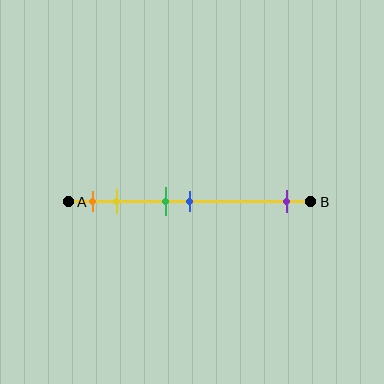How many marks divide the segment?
There are 5 marks dividing the segment.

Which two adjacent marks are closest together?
The green and blue marks are the closest adjacent pair.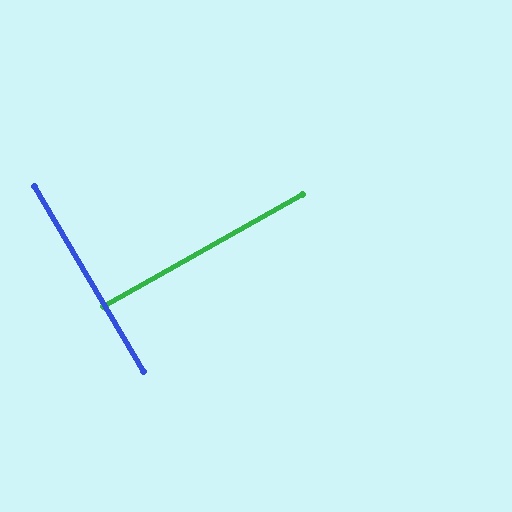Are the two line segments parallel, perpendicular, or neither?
Perpendicular — they meet at approximately 89°.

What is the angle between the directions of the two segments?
Approximately 89 degrees.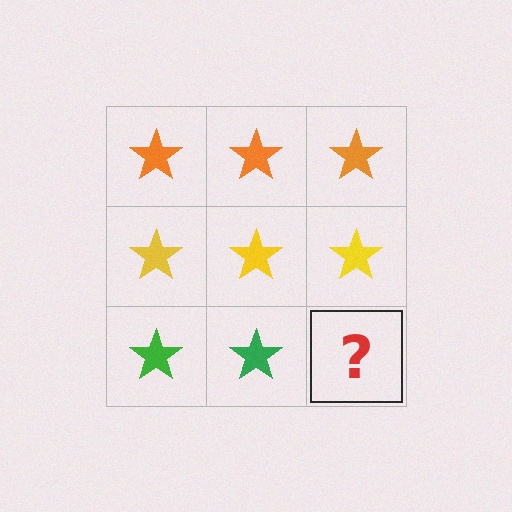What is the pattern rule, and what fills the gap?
The rule is that each row has a consistent color. The gap should be filled with a green star.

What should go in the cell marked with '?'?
The missing cell should contain a green star.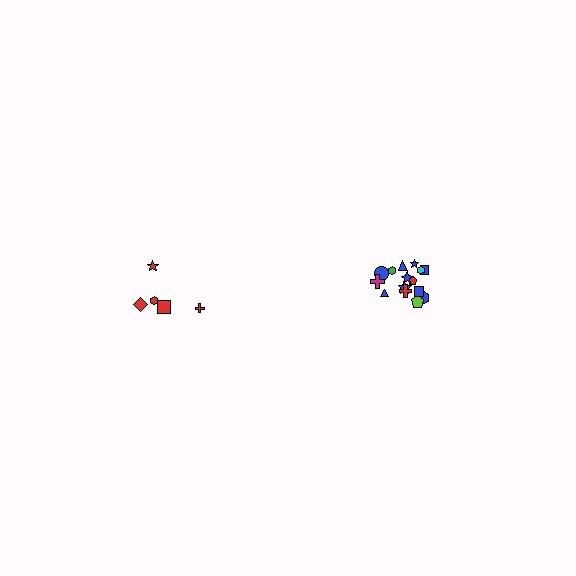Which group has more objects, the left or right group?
The right group.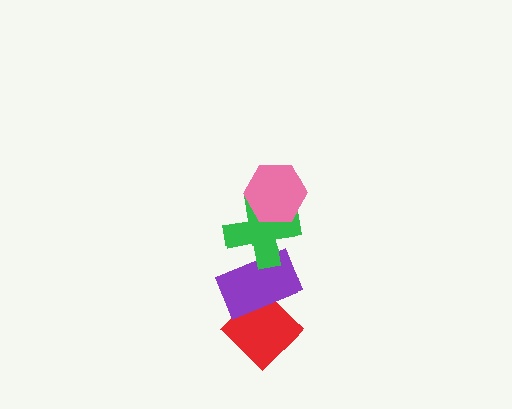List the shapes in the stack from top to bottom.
From top to bottom: the pink hexagon, the green cross, the purple rectangle, the red diamond.